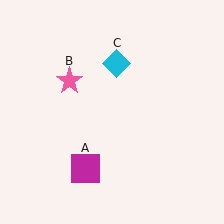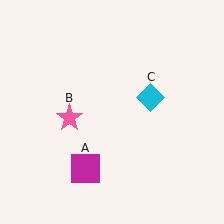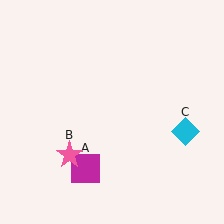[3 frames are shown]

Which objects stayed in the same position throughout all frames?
Magenta square (object A) remained stationary.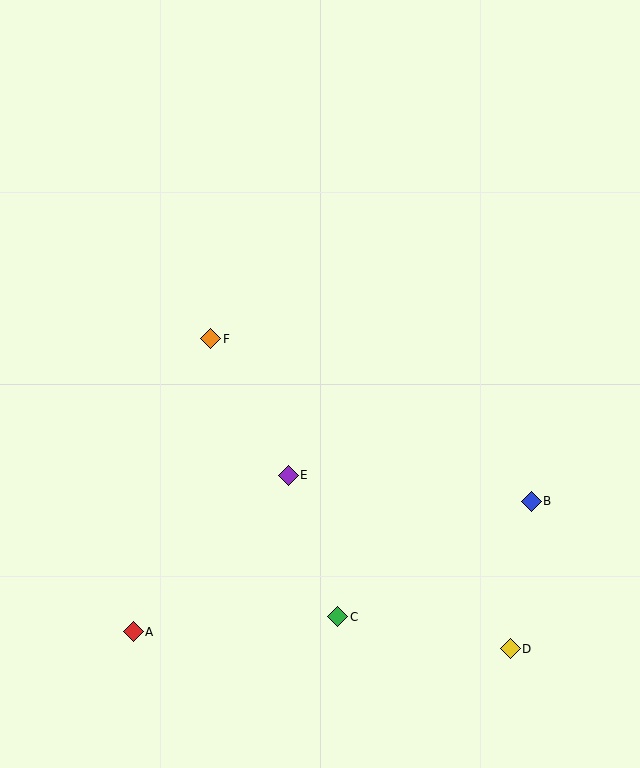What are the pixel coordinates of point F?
Point F is at (211, 339).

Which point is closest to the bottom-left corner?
Point A is closest to the bottom-left corner.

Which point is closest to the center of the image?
Point E at (288, 475) is closest to the center.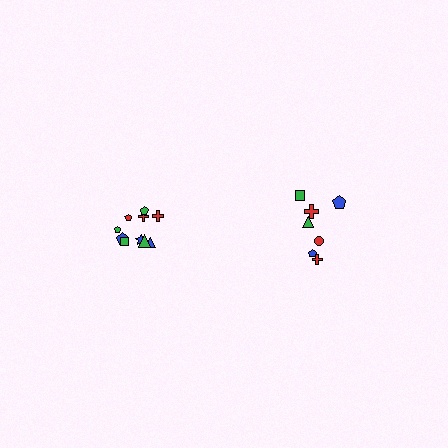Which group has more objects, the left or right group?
The left group.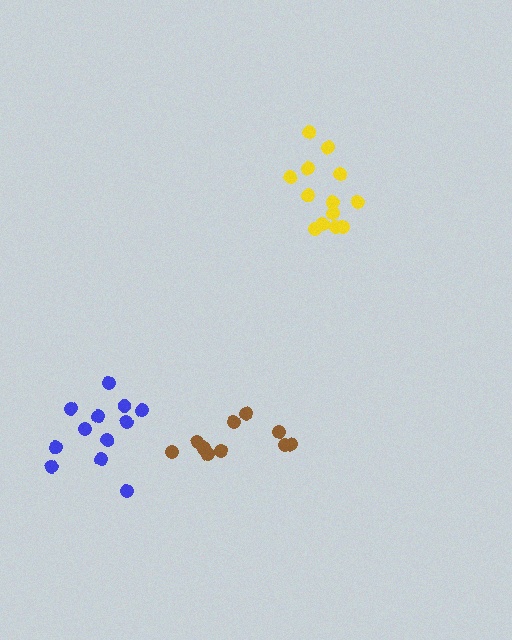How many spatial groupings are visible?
There are 3 spatial groupings.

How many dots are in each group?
Group 1: 12 dots, Group 2: 10 dots, Group 3: 13 dots (35 total).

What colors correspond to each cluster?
The clusters are colored: blue, brown, yellow.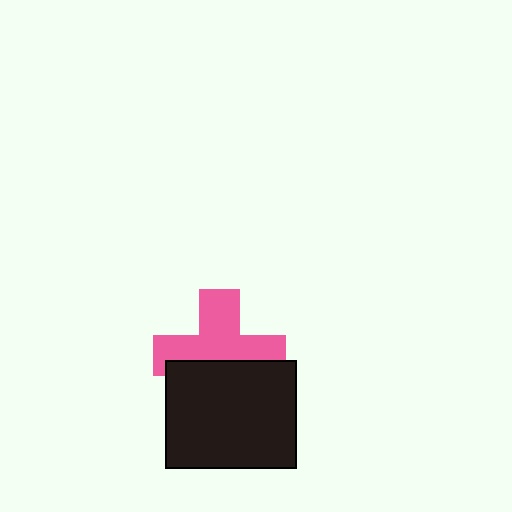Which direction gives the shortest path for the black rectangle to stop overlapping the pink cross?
Moving down gives the shortest separation.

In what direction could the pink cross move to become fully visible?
The pink cross could move up. That would shift it out from behind the black rectangle entirely.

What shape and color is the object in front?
The object in front is a black rectangle.